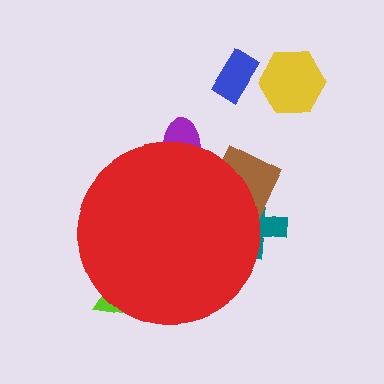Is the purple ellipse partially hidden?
Yes, the purple ellipse is partially hidden behind the red circle.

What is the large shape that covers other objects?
A red circle.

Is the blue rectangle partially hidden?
No, the blue rectangle is fully visible.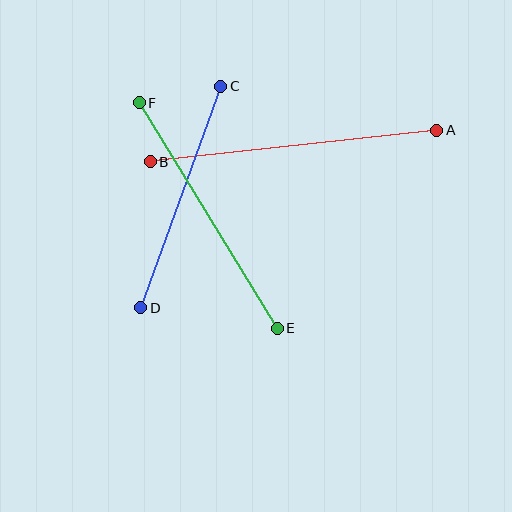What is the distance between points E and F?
The distance is approximately 264 pixels.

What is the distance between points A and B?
The distance is approximately 288 pixels.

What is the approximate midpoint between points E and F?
The midpoint is at approximately (208, 215) pixels.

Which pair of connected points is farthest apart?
Points A and B are farthest apart.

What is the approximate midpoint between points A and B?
The midpoint is at approximately (293, 146) pixels.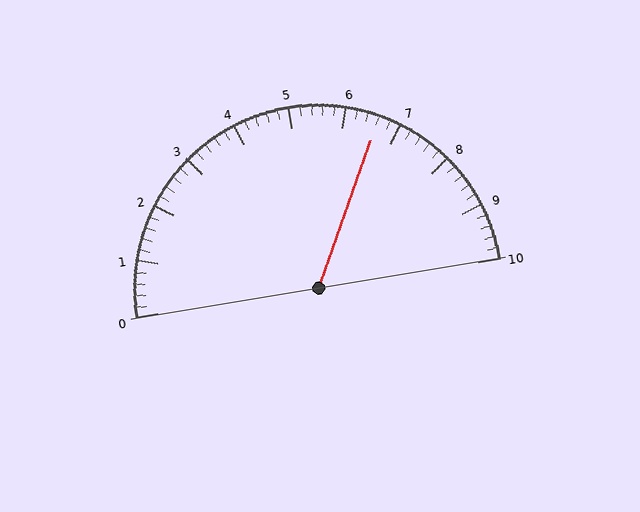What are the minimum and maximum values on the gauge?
The gauge ranges from 0 to 10.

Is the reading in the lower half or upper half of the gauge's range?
The reading is in the upper half of the range (0 to 10).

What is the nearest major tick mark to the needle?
The nearest major tick mark is 7.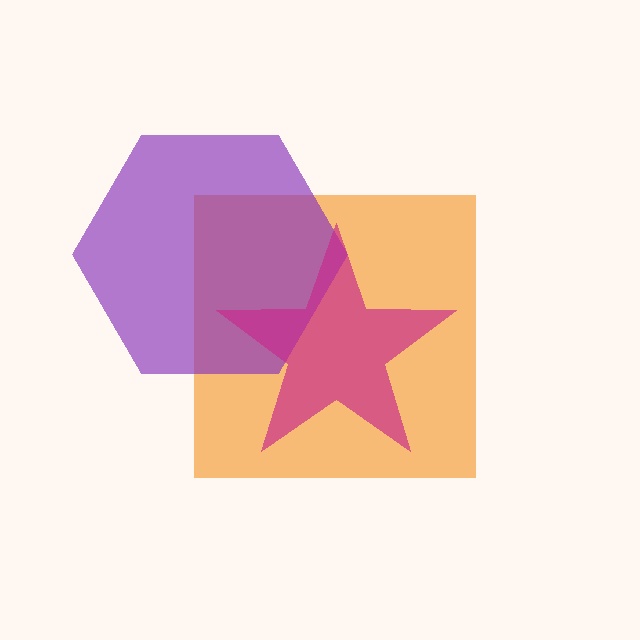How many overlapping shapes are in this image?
There are 3 overlapping shapes in the image.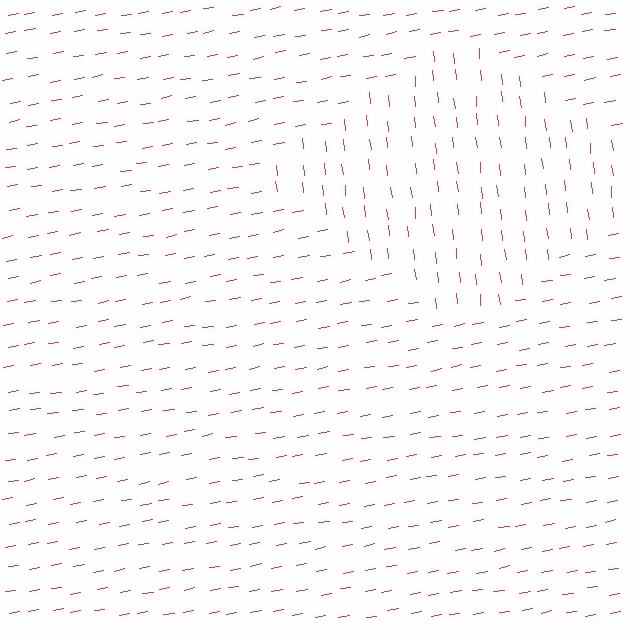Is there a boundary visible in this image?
Yes, there is a texture boundary formed by a change in line orientation.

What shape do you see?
I see a diamond.